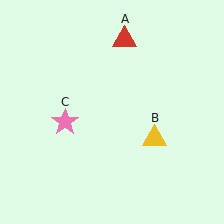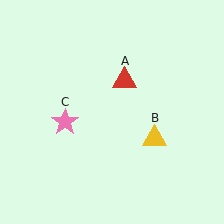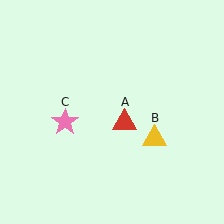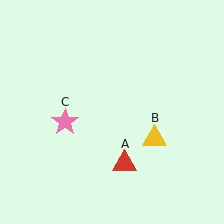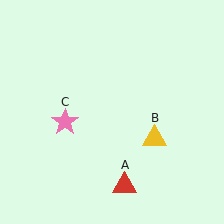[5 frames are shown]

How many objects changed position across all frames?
1 object changed position: red triangle (object A).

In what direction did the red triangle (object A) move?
The red triangle (object A) moved down.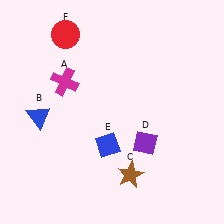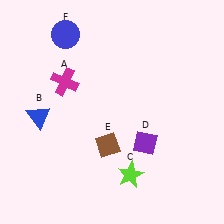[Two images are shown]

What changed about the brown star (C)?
In Image 1, C is brown. In Image 2, it changed to lime.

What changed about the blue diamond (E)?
In Image 1, E is blue. In Image 2, it changed to brown.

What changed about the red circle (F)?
In Image 1, F is red. In Image 2, it changed to blue.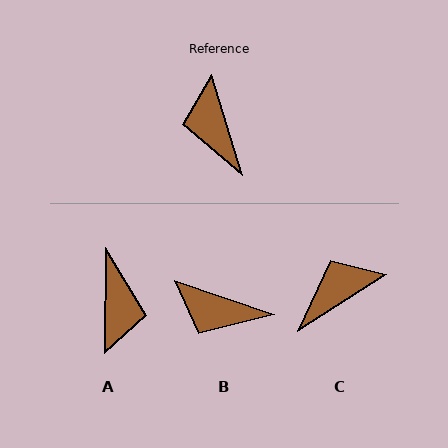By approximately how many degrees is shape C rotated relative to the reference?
Approximately 75 degrees clockwise.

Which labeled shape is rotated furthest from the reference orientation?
A, about 162 degrees away.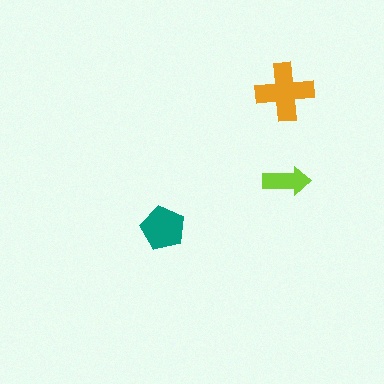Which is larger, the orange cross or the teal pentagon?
The orange cross.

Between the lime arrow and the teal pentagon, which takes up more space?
The teal pentagon.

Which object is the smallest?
The lime arrow.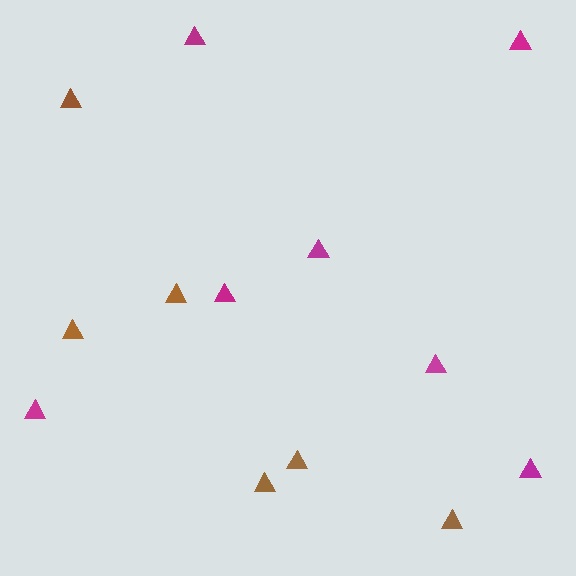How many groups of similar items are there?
There are 2 groups: one group of brown triangles (6) and one group of magenta triangles (7).